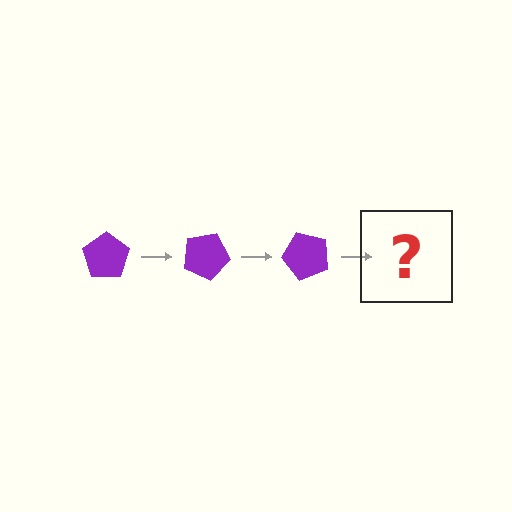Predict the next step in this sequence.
The next step is a purple pentagon rotated 75 degrees.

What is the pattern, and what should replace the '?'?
The pattern is that the pentagon rotates 25 degrees each step. The '?' should be a purple pentagon rotated 75 degrees.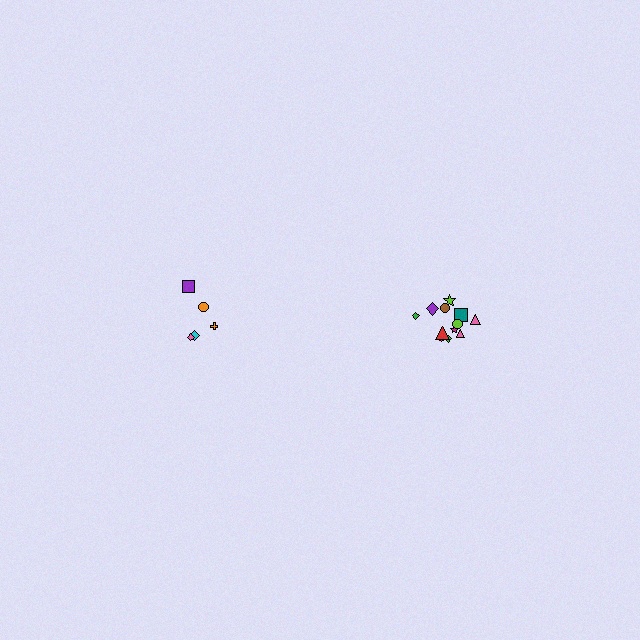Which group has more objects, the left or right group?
The right group.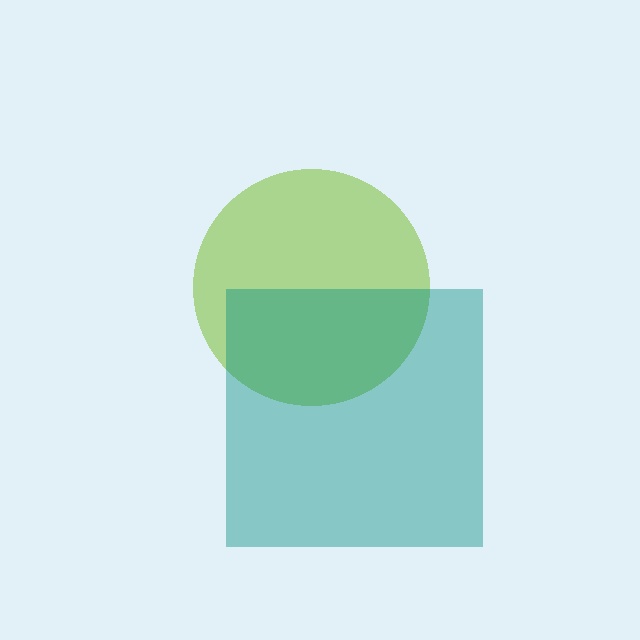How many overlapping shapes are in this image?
There are 2 overlapping shapes in the image.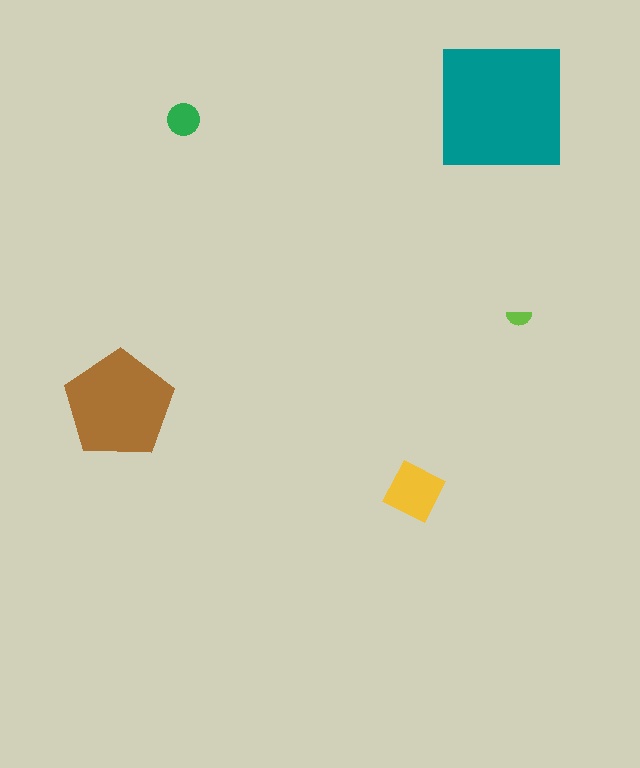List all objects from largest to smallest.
The teal square, the brown pentagon, the yellow diamond, the green circle, the lime semicircle.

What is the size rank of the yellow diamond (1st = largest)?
3rd.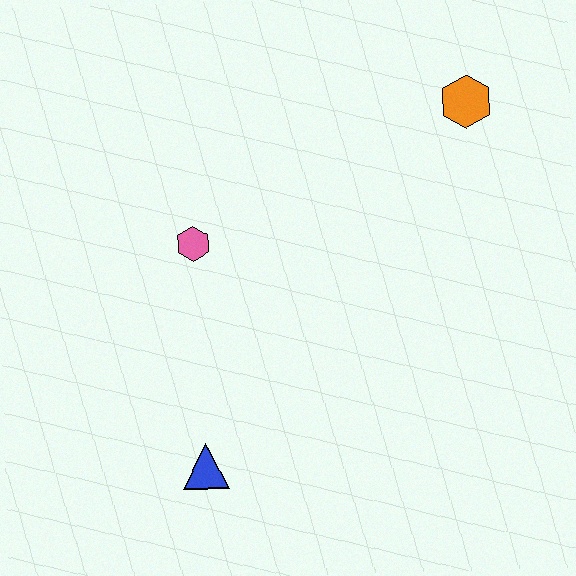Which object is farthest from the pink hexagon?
The orange hexagon is farthest from the pink hexagon.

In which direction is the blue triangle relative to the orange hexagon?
The blue triangle is below the orange hexagon.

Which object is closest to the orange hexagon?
The pink hexagon is closest to the orange hexagon.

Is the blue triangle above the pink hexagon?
No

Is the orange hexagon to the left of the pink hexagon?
No